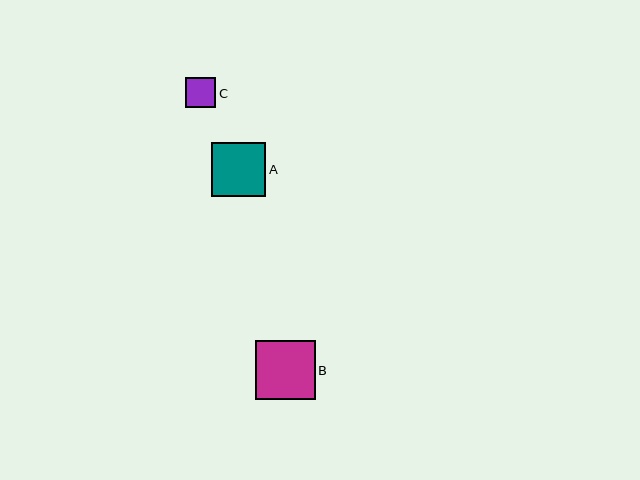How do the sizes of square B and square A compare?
Square B and square A are approximately the same size.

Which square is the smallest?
Square C is the smallest with a size of approximately 30 pixels.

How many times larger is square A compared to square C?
Square A is approximately 1.8 times the size of square C.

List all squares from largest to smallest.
From largest to smallest: B, A, C.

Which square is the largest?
Square B is the largest with a size of approximately 59 pixels.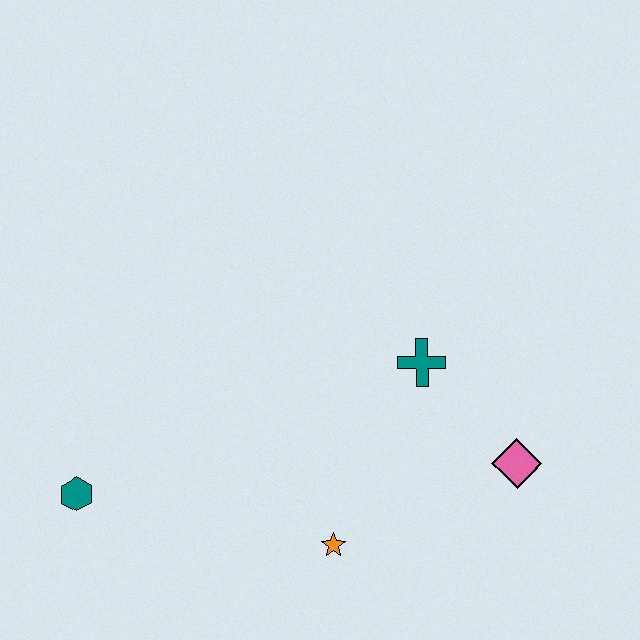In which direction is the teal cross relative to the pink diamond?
The teal cross is above the pink diamond.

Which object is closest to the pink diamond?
The teal cross is closest to the pink diamond.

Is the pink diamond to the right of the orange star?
Yes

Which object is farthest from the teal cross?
The teal hexagon is farthest from the teal cross.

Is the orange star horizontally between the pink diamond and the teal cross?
No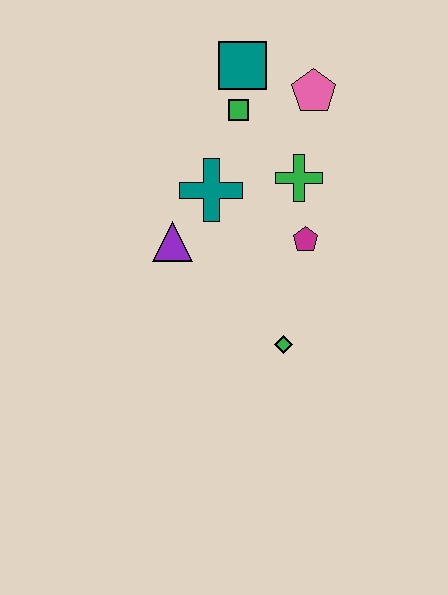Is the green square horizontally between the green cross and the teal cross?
Yes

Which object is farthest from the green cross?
The green diamond is farthest from the green cross.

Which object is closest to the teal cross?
The purple triangle is closest to the teal cross.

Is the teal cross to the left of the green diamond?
Yes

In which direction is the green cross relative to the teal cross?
The green cross is to the right of the teal cross.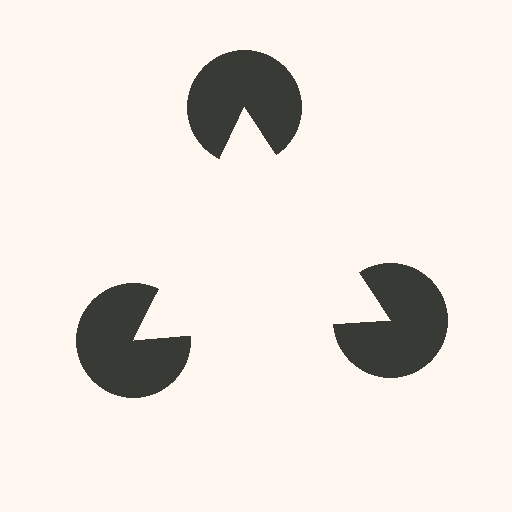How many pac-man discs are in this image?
There are 3 — one at each vertex of the illusory triangle.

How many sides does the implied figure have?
3 sides.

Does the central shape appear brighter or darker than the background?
It typically appears slightly brighter than the background, even though no actual brightness change is drawn.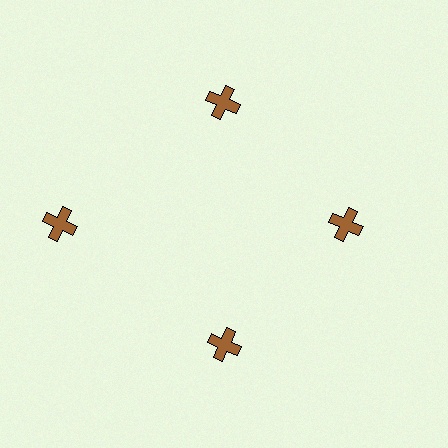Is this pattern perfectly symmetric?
No. The 4 brown crosses are arranged in a ring, but one element near the 9 o'clock position is pushed outward from the center, breaking the 4-fold rotational symmetry.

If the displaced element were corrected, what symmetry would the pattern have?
It would have 4-fold rotational symmetry — the pattern would map onto itself every 90 degrees.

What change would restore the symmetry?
The symmetry would be restored by moving it inward, back onto the ring so that all 4 crosses sit at equal angles and equal distance from the center.